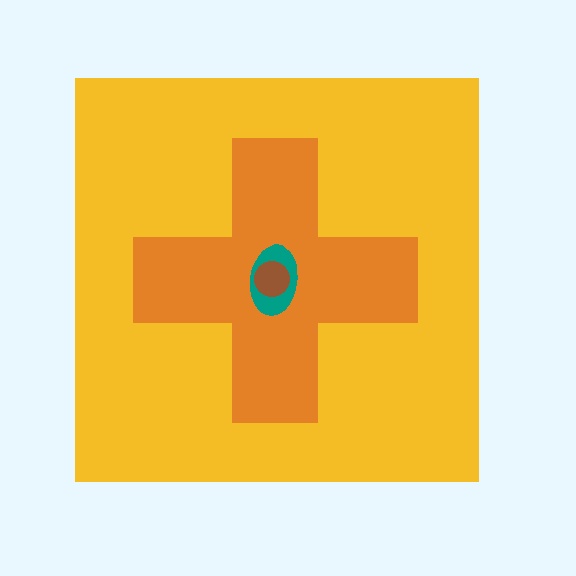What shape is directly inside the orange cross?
The teal ellipse.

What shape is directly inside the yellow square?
The orange cross.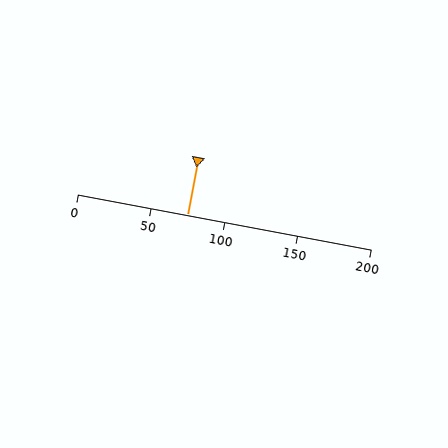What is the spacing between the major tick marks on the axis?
The major ticks are spaced 50 apart.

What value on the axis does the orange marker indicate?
The marker indicates approximately 75.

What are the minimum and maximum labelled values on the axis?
The axis runs from 0 to 200.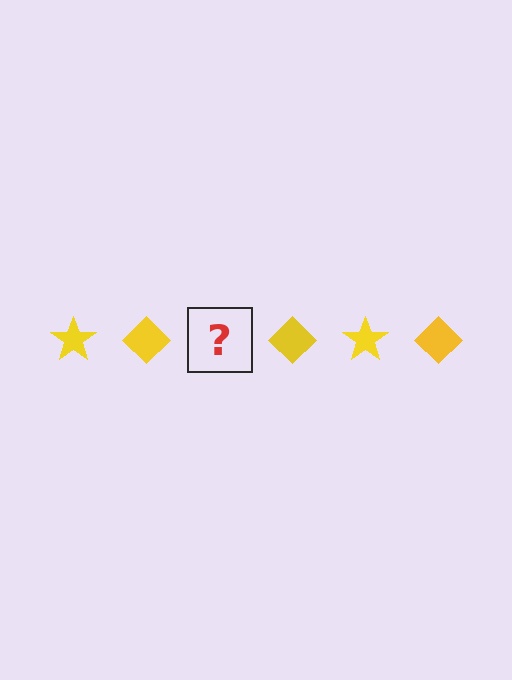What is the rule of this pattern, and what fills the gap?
The rule is that the pattern cycles through star, diamond shapes in yellow. The gap should be filled with a yellow star.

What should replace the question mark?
The question mark should be replaced with a yellow star.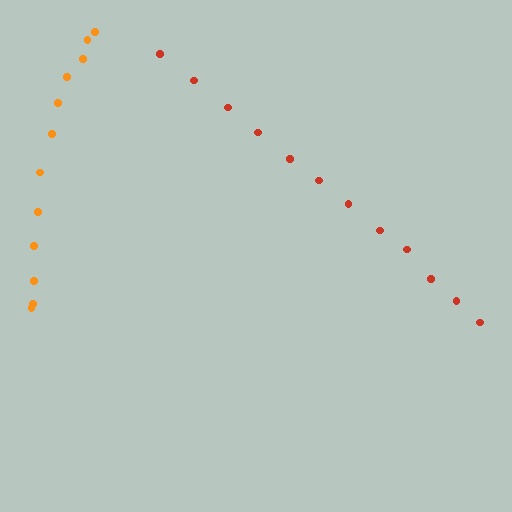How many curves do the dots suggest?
There are 2 distinct paths.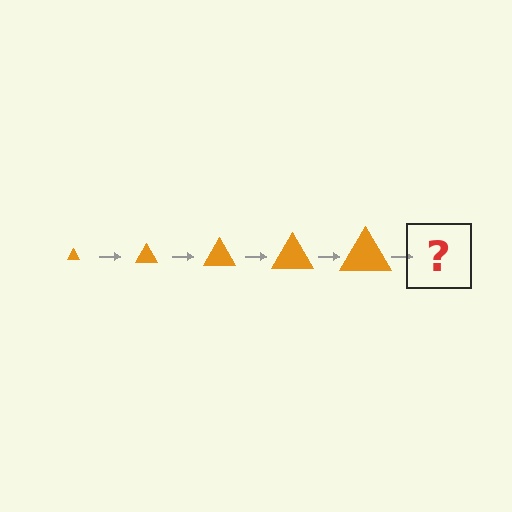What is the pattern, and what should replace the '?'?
The pattern is that the triangle gets progressively larger each step. The '?' should be an orange triangle, larger than the previous one.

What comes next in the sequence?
The next element should be an orange triangle, larger than the previous one.